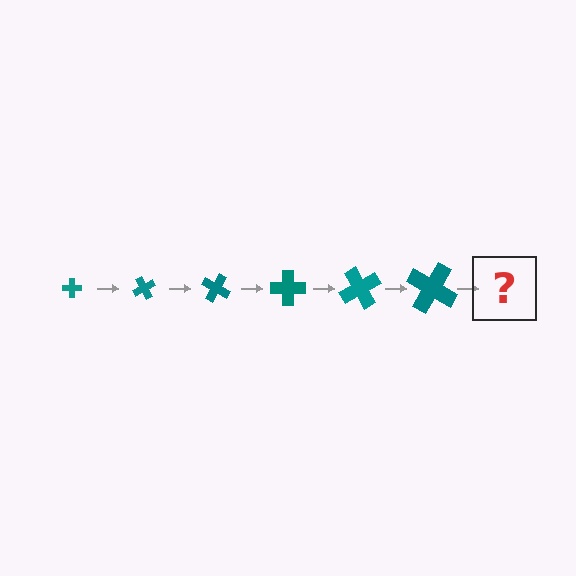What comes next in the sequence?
The next element should be a cross, larger than the previous one and rotated 360 degrees from the start.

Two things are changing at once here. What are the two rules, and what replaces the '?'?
The two rules are that the cross grows larger each step and it rotates 60 degrees each step. The '?' should be a cross, larger than the previous one and rotated 360 degrees from the start.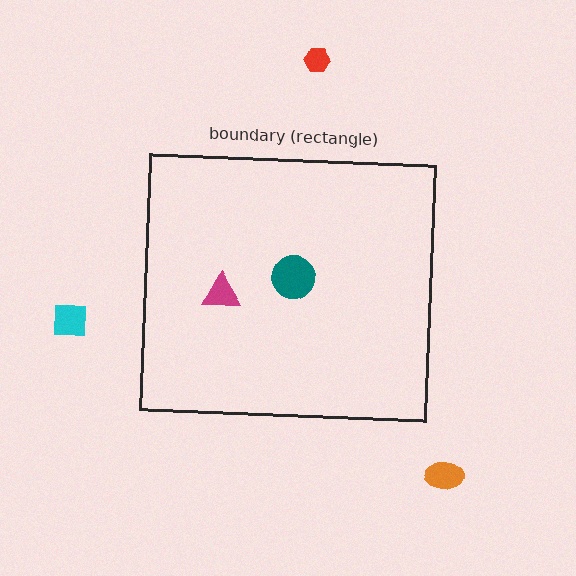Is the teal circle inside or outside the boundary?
Inside.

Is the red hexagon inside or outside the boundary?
Outside.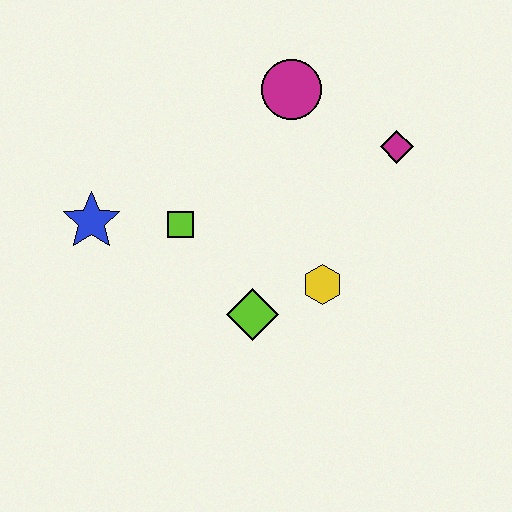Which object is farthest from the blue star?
The magenta diamond is farthest from the blue star.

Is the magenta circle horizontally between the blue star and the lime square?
No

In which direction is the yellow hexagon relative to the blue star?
The yellow hexagon is to the right of the blue star.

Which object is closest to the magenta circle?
The magenta diamond is closest to the magenta circle.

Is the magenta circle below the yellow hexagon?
No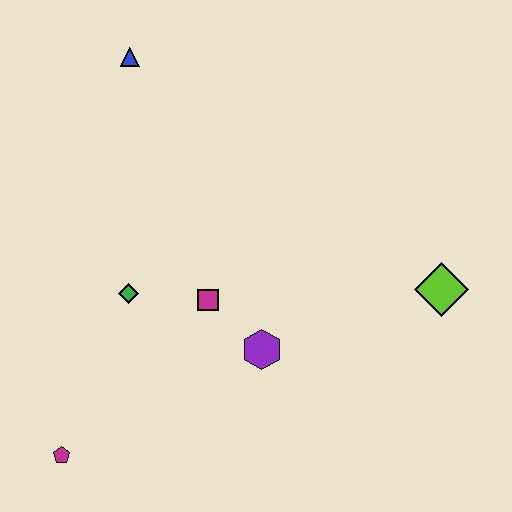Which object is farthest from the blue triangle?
The magenta pentagon is farthest from the blue triangle.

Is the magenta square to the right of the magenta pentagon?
Yes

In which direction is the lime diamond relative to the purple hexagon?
The lime diamond is to the right of the purple hexagon.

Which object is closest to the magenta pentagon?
The green diamond is closest to the magenta pentagon.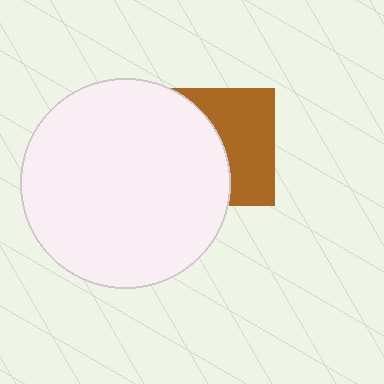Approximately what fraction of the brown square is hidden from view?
Roughly 50% of the brown square is hidden behind the white circle.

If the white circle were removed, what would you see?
You would see the complete brown square.